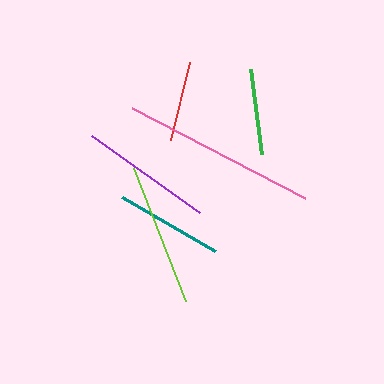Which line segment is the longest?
The pink line is the longest at approximately 195 pixels.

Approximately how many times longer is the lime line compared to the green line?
The lime line is approximately 1.7 times the length of the green line.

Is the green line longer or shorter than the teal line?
The teal line is longer than the green line.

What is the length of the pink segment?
The pink segment is approximately 195 pixels long.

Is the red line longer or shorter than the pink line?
The pink line is longer than the red line.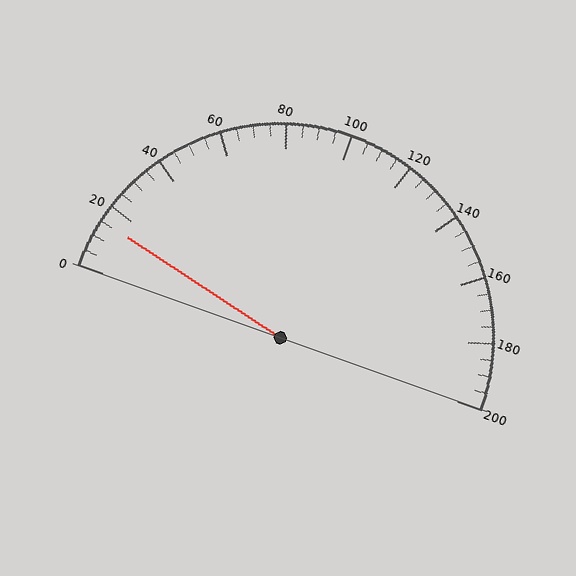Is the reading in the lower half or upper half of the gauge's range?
The reading is in the lower half of the range (0 to 200).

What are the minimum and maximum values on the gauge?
The gauge ranges from 0 to 200.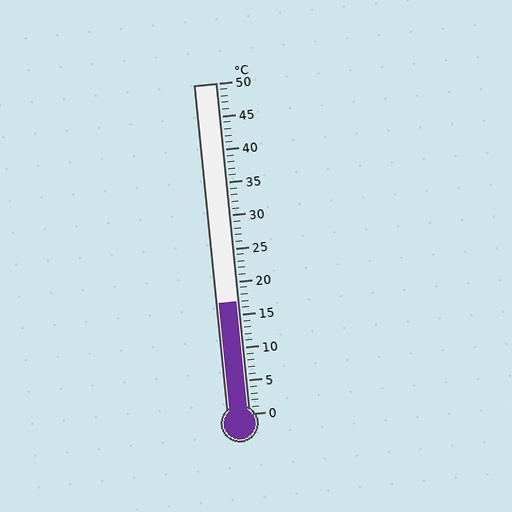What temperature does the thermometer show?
The thermometer shows approximately 17°C.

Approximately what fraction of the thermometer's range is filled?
The thermometer is filled to approximately 35% of its range.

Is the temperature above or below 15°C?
The temperature is above 15°C.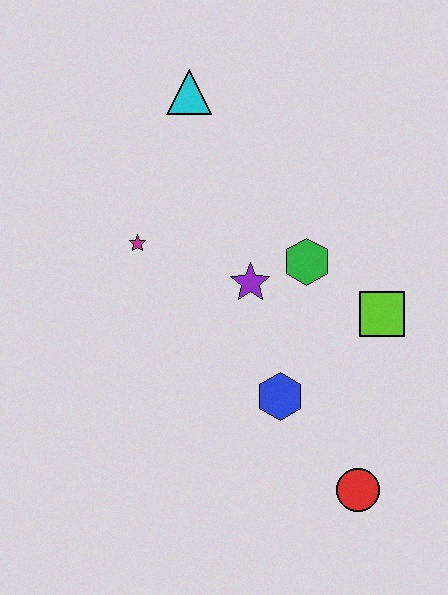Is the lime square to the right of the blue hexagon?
Yes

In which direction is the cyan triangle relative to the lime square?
The cyan triangle is above the lime square.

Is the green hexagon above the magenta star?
No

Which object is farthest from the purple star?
The red circle is farthest from the purple star.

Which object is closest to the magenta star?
The purple star is closest to the magenta star.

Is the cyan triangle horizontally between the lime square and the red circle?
No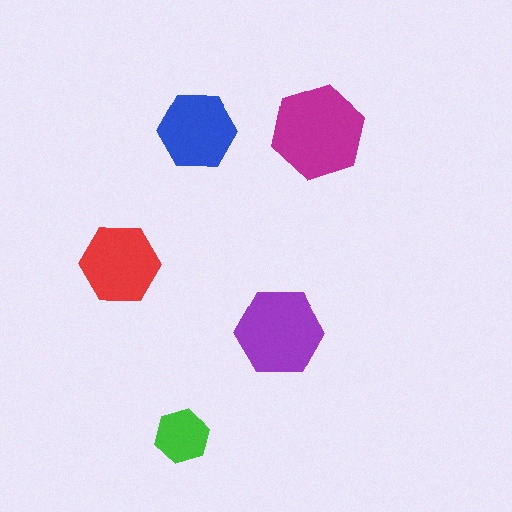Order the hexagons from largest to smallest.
the magenta one, the purple one, the red one, the blue one, the green one.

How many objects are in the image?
There are 5 objects in the image.